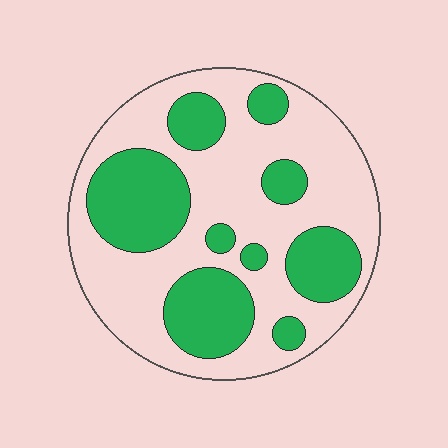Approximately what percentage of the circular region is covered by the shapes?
Approximately 35%.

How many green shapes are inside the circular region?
9.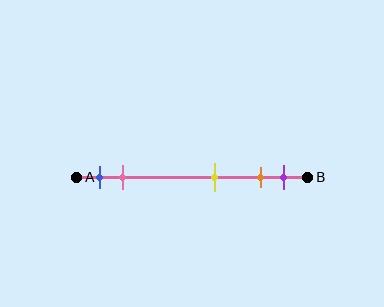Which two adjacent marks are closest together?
The orange and purple marks are the closest adjacent pair.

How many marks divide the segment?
There are 5 marks dividing the segment.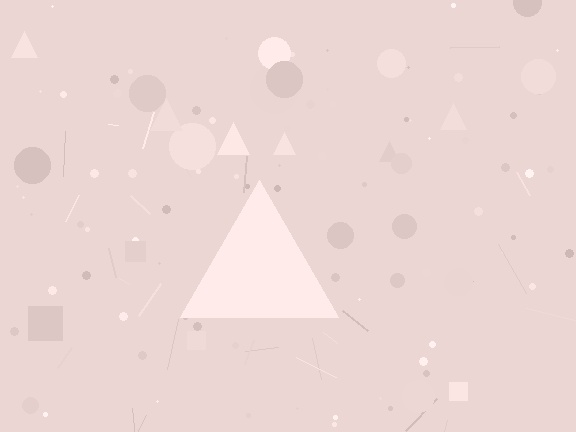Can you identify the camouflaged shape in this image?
The camouflaged shape is a triangle.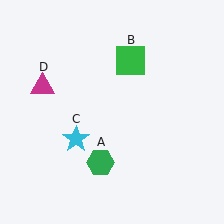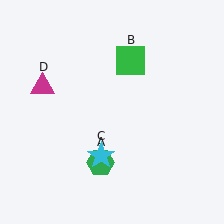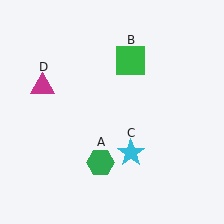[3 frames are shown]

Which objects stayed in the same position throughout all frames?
Green hexagon (object A) and green square (object B) and magenta triangle (object D) remained stationary.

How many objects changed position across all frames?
1 object changed position: cyan star (object C).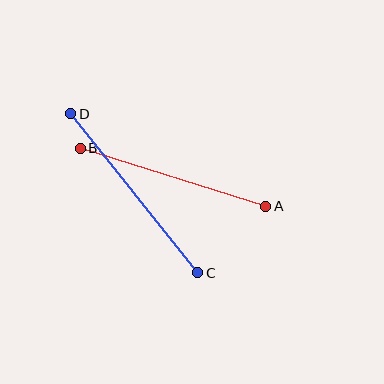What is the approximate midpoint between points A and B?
The midpoint is at approximately (173, 177) pixels.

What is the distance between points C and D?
The distance is approximately 204 pixels.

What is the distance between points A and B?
The distance is approximately 194 pixels.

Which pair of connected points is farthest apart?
Points C and D are farthest apart.